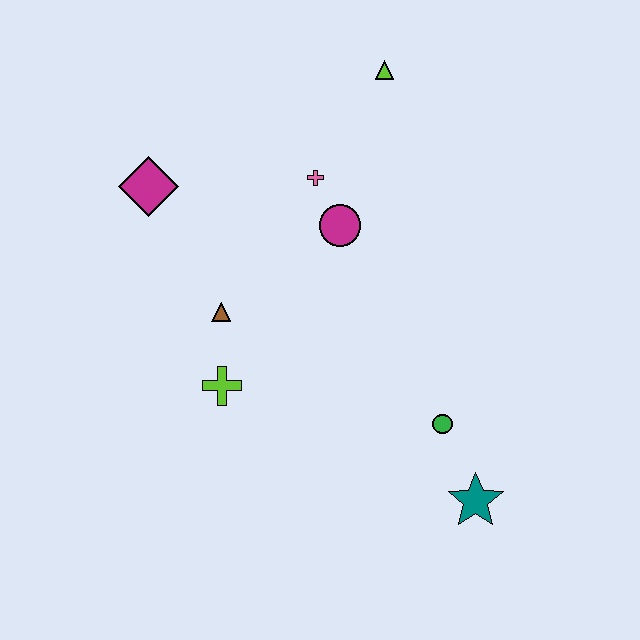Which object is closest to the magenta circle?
The pink cross is closest to the magenta circle.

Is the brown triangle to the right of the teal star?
No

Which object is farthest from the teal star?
The magenta diamond is farthest from the teal star.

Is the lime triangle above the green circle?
Yes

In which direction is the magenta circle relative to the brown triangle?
The magenta circle is to the right of the brown triangle.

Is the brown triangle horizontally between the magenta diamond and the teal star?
Yes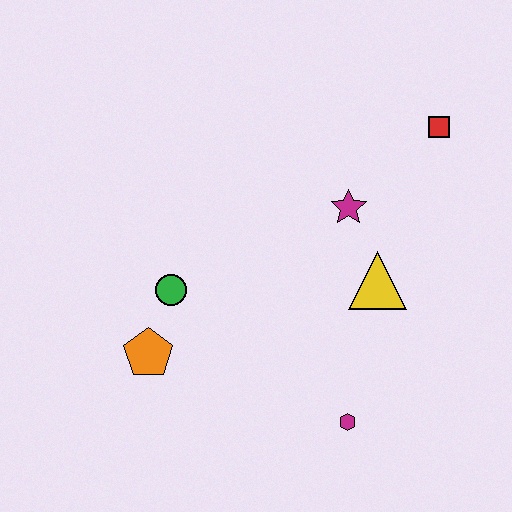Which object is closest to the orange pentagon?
The green circle is closest to the orange pentagon.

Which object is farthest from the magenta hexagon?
The red square is farthest from the magenta hexagon.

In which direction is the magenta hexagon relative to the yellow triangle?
The magenta hexagon is below the yellow triangle.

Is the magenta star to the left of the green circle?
No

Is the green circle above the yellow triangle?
No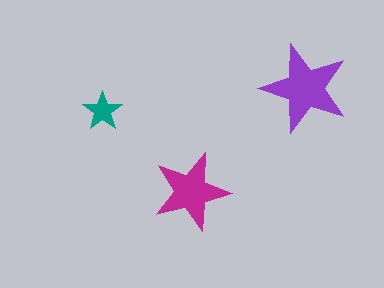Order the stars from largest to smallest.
the purple one, the magenta one, the teal one.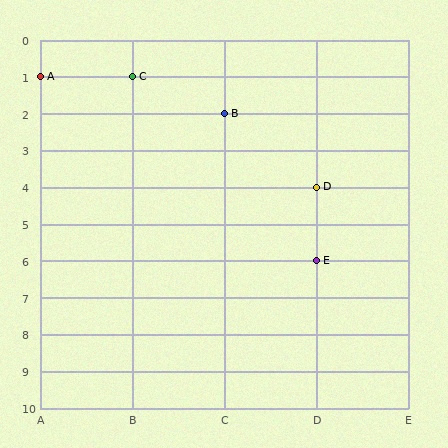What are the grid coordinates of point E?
Point E is at grid coordinates (D, 6).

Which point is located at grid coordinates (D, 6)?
Point E is at (D, 6).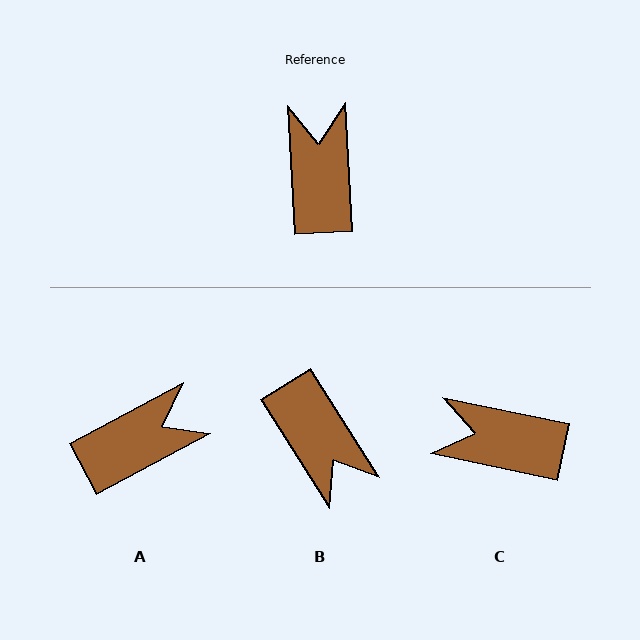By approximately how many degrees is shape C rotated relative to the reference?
Approximately 75 degrees counter-clockwise.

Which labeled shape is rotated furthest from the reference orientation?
B, about 151 degrees away.